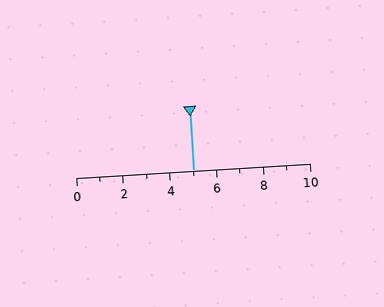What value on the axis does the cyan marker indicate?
The marker indicates approximately 5.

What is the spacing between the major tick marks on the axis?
The major ticks are spaced 2 apart.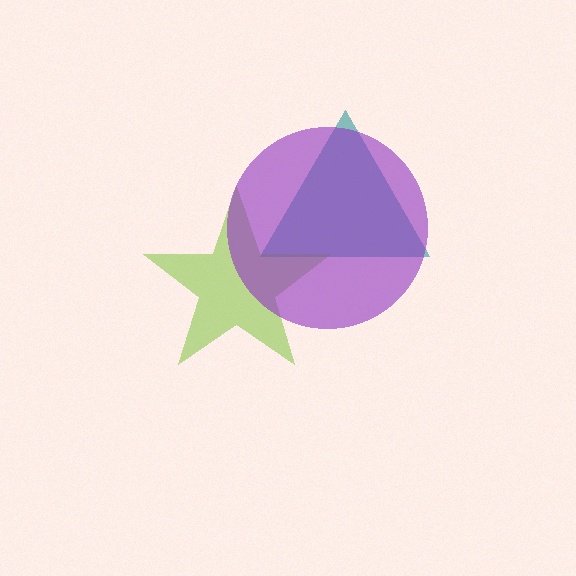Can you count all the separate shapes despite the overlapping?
Yes, there are 3 separate shapes.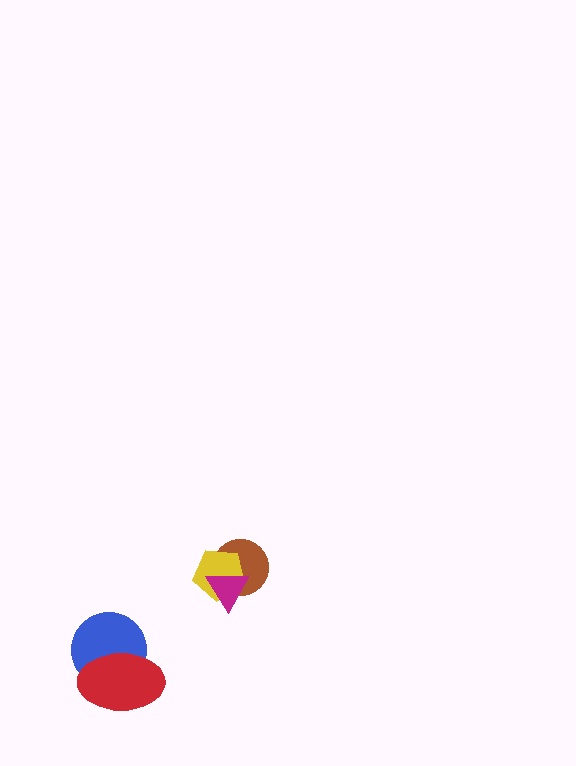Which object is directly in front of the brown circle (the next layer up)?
The yellow pentagon is directly in front of the brown circle.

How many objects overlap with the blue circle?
1 object overlaps with the blue circle.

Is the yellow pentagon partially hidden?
Yes, it is partially covered by another shape.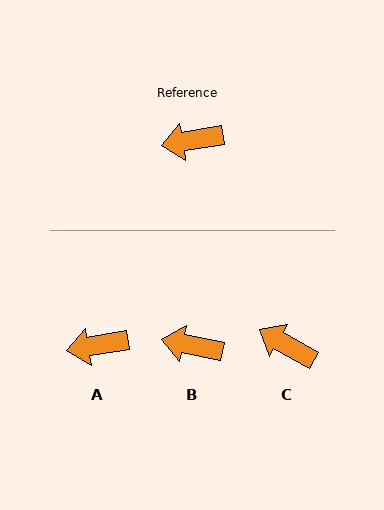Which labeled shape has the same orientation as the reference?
A.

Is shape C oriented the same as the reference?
No, it is off by about 39 degrees.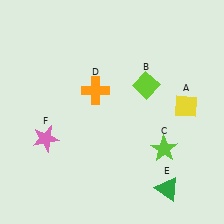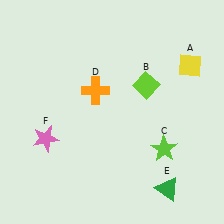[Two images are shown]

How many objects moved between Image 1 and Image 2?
1 object moved between the two images.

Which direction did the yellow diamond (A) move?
The yellow diamond (A) moved up.